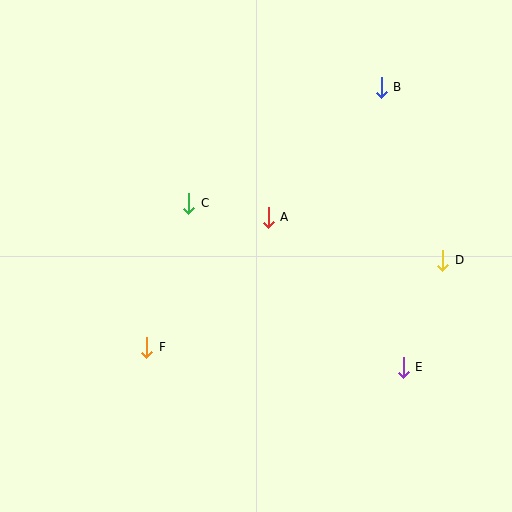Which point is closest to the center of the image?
Point A at (268, 217) is closest to the center.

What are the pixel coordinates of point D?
Point D is at (443, 260).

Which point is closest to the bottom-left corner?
Point F is closest to the bottom-left corner.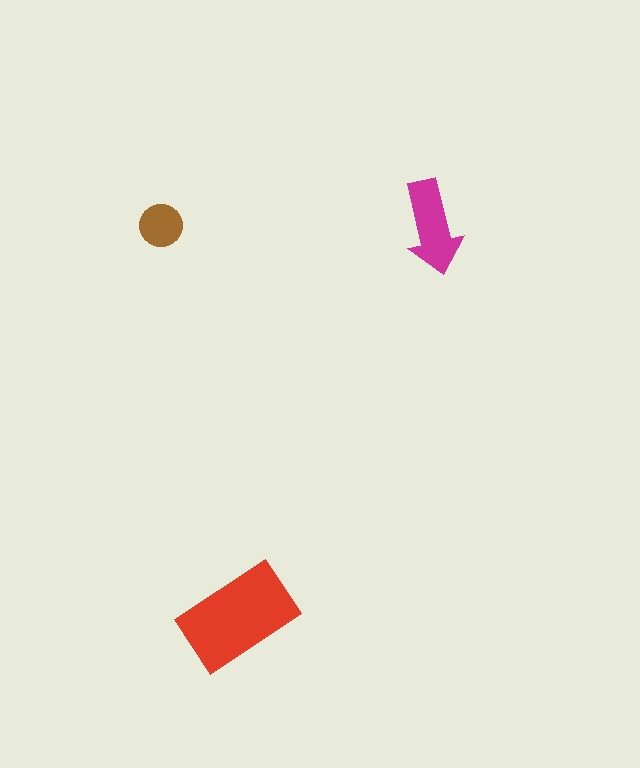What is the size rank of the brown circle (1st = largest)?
3rd.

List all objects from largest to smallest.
The red rectangle, the magenta arrow, the brown circle.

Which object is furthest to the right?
The magenta arrow is rightmost.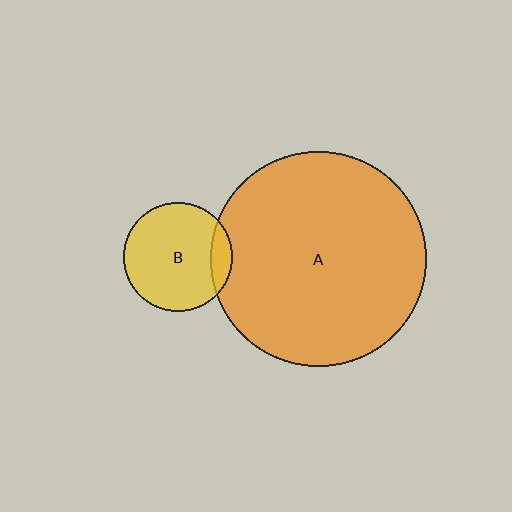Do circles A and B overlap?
Yes.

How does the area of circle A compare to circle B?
Approximately 3.9 times.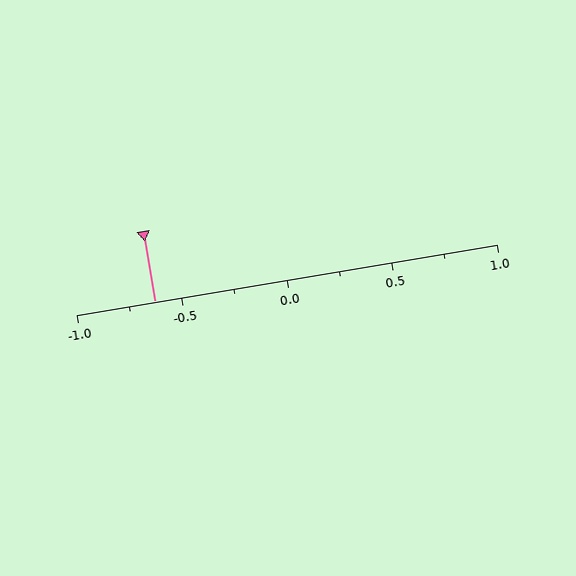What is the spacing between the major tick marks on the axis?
The major ticks are spaced 0.5 apart.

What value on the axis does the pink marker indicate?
The marker indicates approximately -0.62.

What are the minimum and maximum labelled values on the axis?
The axis runs from -1.0 to 1.0.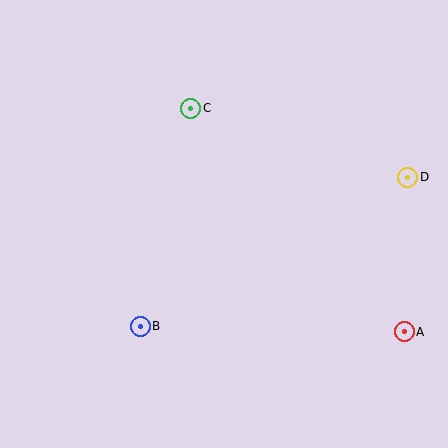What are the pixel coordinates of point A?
Point A is at (404, 332).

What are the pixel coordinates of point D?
Point D is at (408, 177).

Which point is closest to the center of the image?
Point C at (191, 108) is closest to the center.